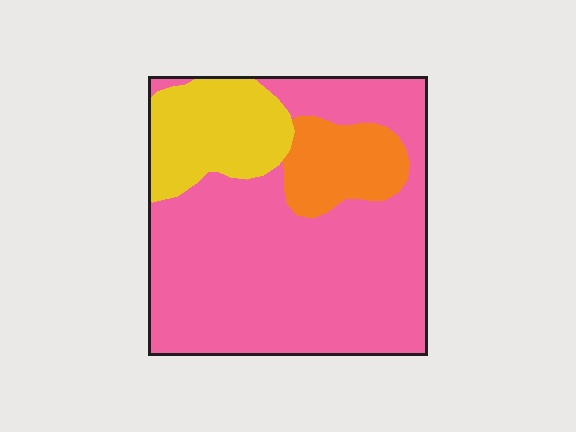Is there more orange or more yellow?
Yellow.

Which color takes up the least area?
Orange, at roughly 10%.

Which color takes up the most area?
Pink, at roughly 70%.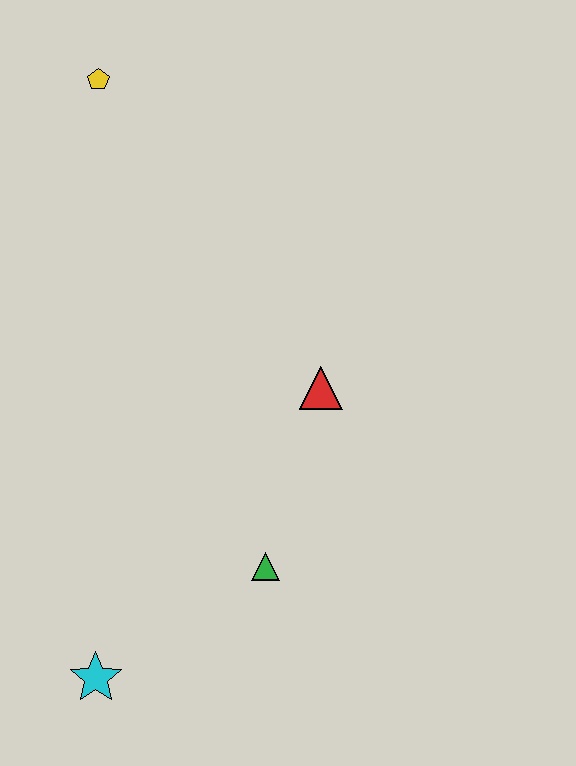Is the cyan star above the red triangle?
No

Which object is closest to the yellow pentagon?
The red triangle is closest to the yellow pentagon.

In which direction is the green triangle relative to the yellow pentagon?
The green triangle is below the yellow pentagon.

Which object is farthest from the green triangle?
The yellow pentagon is farthest from the green triangle.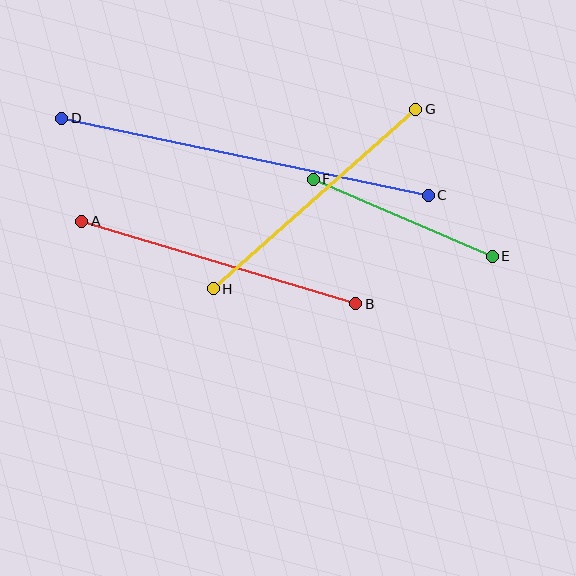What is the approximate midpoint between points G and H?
The midpoint is at approximately (315, 199) pixels.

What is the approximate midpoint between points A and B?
The midpoint is at approximately (219, 262) pixels.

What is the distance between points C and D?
The distance is approximately 375 pixels.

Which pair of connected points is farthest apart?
Points C and D are farthest apart.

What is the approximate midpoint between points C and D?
The midpoint is at approximately (245, 157) pixels.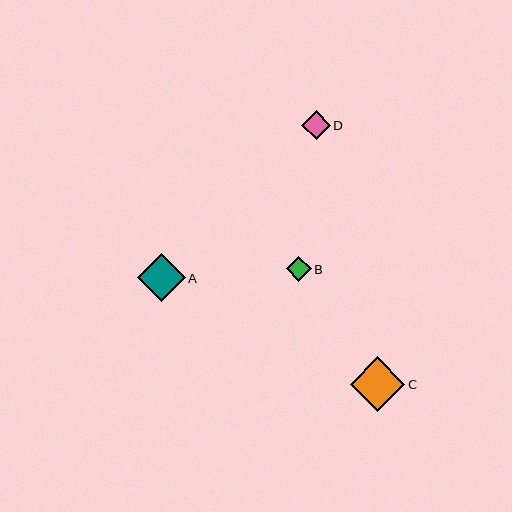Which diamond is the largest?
Diamond C is the largest with a size of approximately 55 pixels.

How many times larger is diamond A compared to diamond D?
Diamond A is approximately 1.7 times the size of diamond D.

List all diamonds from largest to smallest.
From largest to smallest: C, A, D, B.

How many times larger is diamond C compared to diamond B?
Diamond C is approximately 2.2 times the size of diamond B.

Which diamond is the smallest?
Diamond B is the smallest with a size of approximately 25 pixels.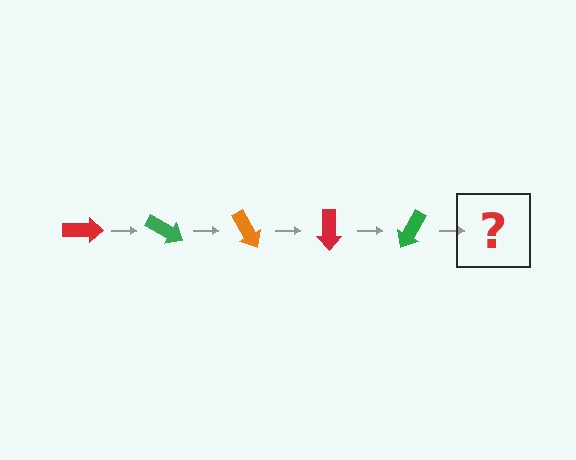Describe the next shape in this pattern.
It should be an orange arrow, rotated 150 degrees from the start.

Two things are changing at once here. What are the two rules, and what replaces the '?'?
The two rules are that it rotates 30 degrees each step and the color cycles through red, green, and orange. The '?' should be an orange arrow, rotated 150 degrees from the start.